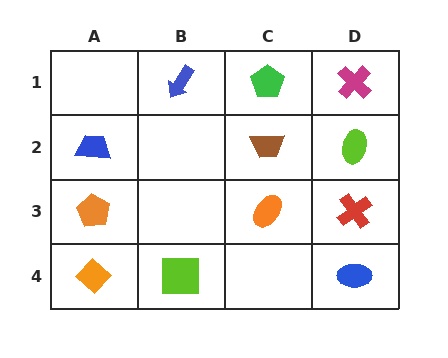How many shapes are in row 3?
3 shapes.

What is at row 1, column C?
A green pentagon.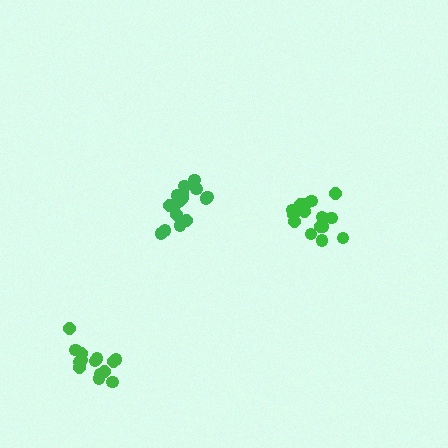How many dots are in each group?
Group 1: 17 dots, Group 2: 14 dots, Group 3: 15 dots (46 total).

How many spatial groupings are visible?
There are 3 spatial groupings.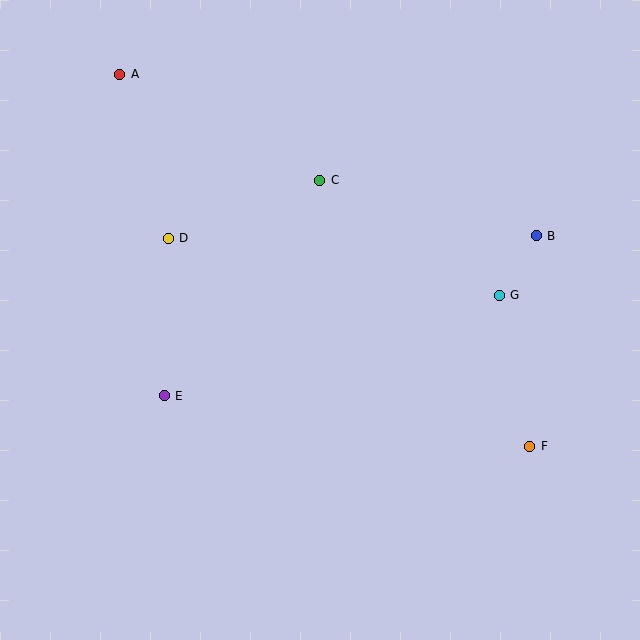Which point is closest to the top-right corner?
Point B is closest to the top-right corner.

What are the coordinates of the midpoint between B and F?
The midpoint between B and F is at (533, 341).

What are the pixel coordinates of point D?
Point D is at (168, 239).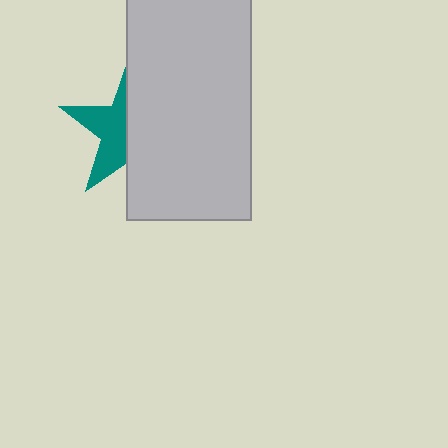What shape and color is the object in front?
The object in front is a light gray rectangle.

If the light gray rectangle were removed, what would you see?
You would see the complete teal star.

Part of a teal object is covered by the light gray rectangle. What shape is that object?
It is a star.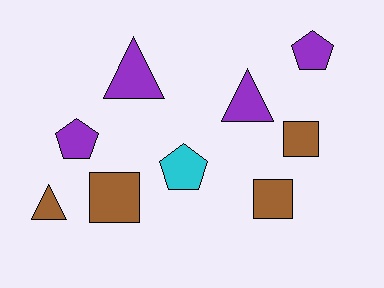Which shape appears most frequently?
Pentagon, with 3 objects.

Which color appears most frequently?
Brown, with 4 objects.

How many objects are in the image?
There are 9 objects.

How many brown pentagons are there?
There are no brown pentagons.